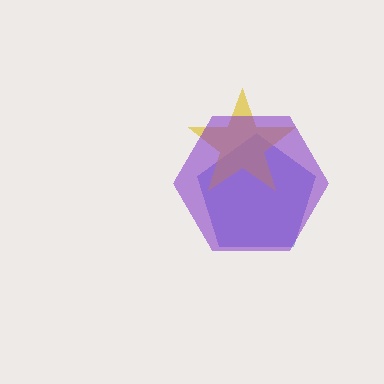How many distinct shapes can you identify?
There are 3 distinct shapes: a blue pentagon, a yellow star, a purple hexagon.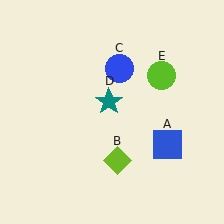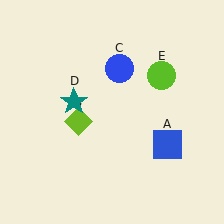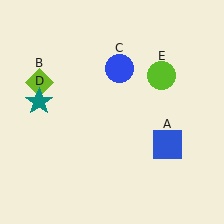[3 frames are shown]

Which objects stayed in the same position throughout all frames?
Blue square (object A) and blue circle (object C) and lime circle (object E) remained stationary.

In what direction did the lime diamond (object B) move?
The lime diamond (object B) moved up and to the left.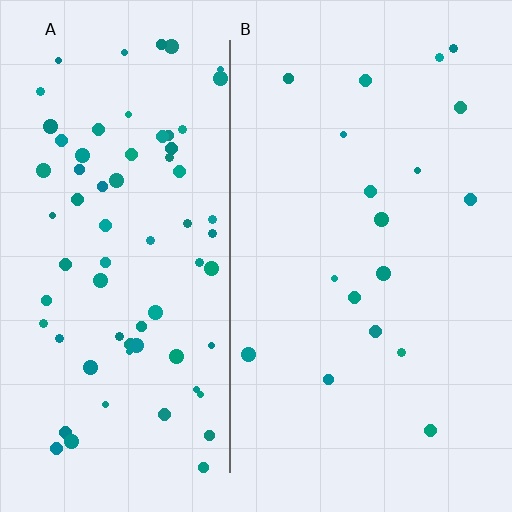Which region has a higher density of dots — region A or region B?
A (the left).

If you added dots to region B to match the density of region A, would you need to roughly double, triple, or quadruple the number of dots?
Approximately quadruple.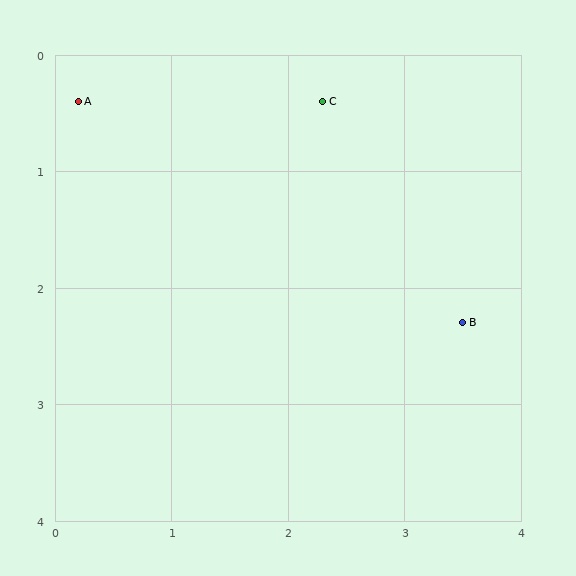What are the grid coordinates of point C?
Point C is at approximately (2.3, 0.4).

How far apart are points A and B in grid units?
Points A and B are about 3.8 grid units apart.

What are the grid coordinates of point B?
Point B is at approximately (3.5, 2.3).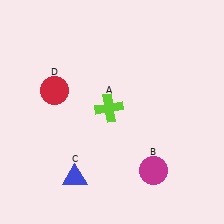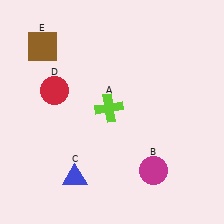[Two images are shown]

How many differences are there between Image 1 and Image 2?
There is 1 difference between the two images.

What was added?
A brown square (E) was added in Image 2.